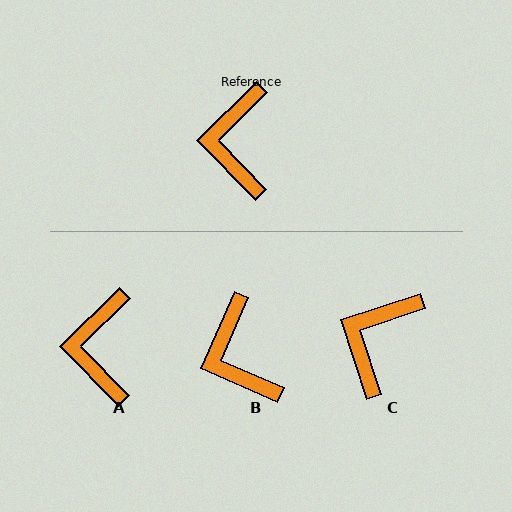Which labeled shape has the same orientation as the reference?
A.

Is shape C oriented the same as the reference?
No, it is off by about 26 degrees.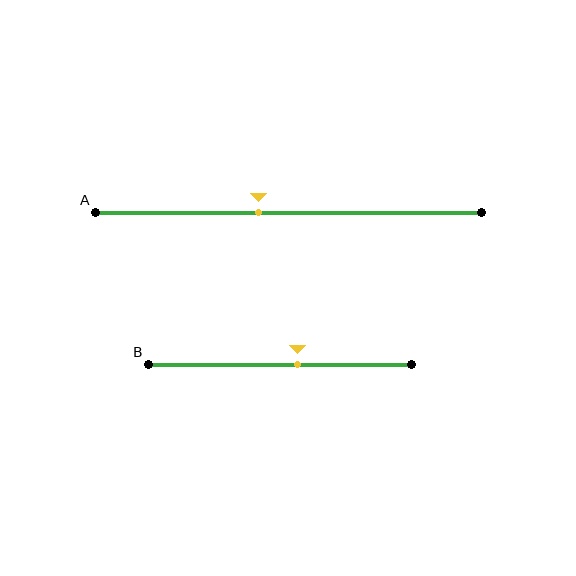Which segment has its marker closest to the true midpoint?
Segment B has its marker closest to the true midpoint.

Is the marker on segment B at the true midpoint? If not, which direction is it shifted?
No, the marker on segment B is shifted to the right by about 7% of the segment length.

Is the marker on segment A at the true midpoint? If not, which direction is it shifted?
No, the marker on segment A is shifted to the left by about 8% of the segment length.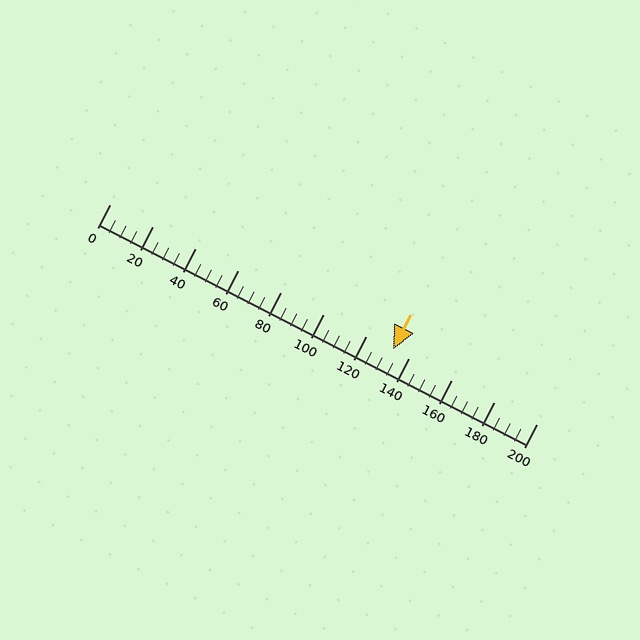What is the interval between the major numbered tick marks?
The major tick marks are spaced 20 units apart.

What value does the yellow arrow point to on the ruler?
The yellow arrow points to approximately 133.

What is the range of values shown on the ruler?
The ruler shows values from 0 to 200.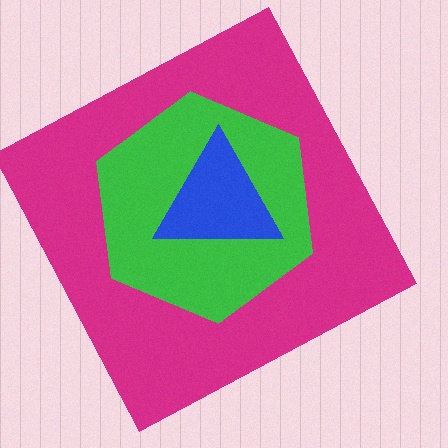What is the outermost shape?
The magenta square.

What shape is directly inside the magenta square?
The green hexagon.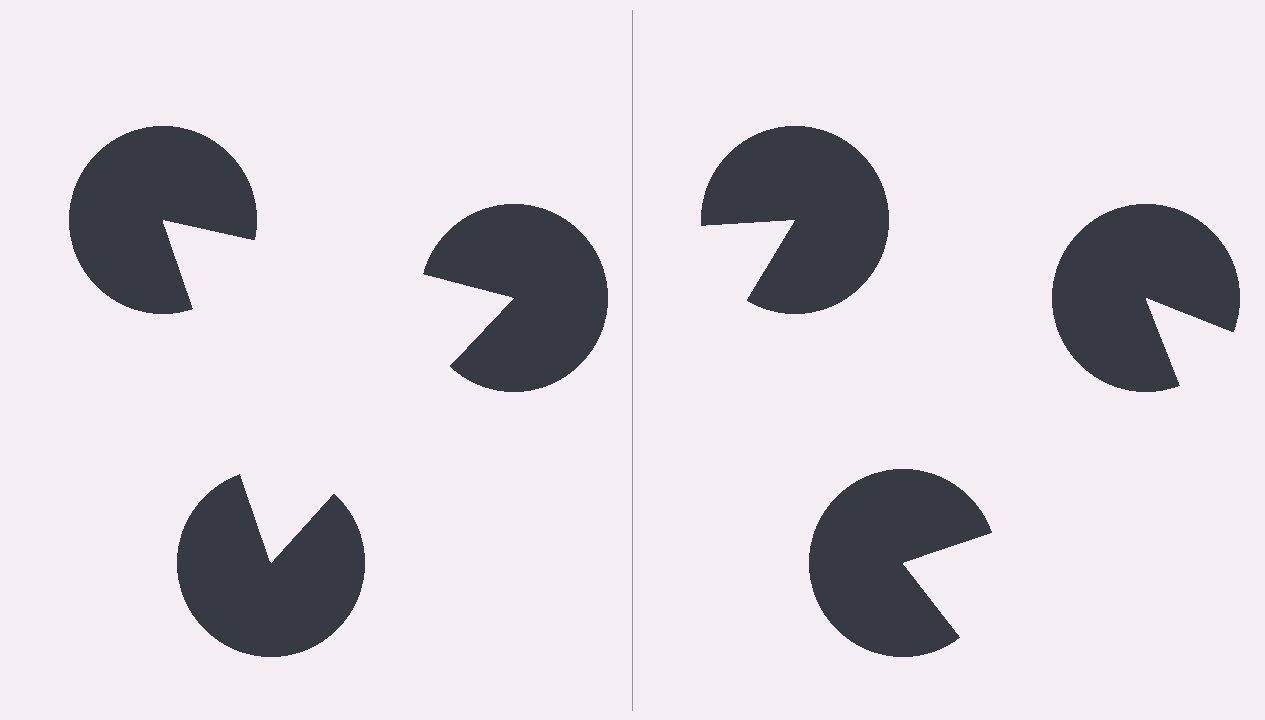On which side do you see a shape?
An illusory triangle appears on the left side. On the right side the wedge cuts are rotated, so no coherent shape forms.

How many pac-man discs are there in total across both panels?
6 — 3 on each side.